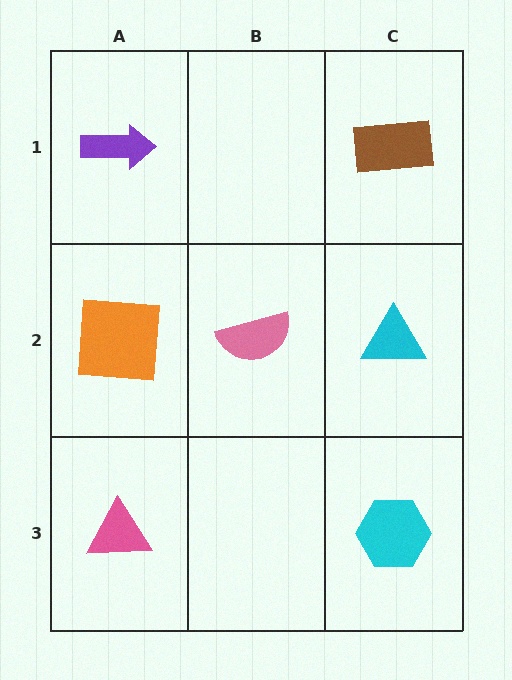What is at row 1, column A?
A purple arrow.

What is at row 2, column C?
A cyan triangle.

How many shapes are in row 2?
3 shapes.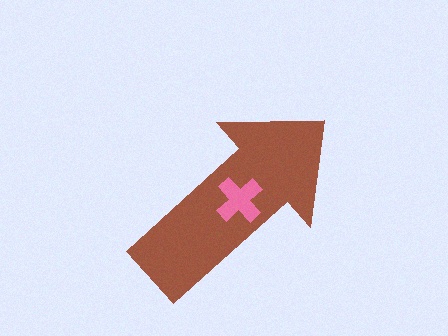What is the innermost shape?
The pink cross.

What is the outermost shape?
The brown arrow.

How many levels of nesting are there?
2.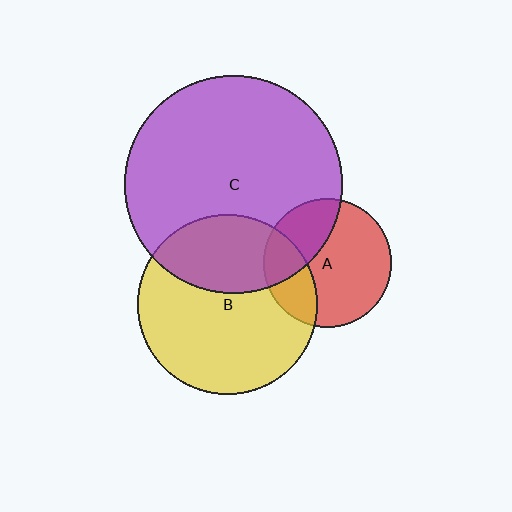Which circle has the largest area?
Circle C (purple).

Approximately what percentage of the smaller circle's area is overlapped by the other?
Approximately 25%.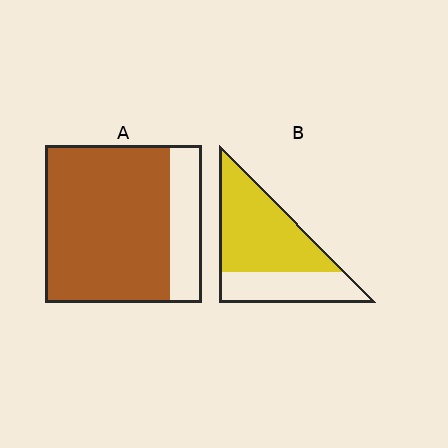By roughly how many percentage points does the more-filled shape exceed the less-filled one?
By roughly 15 percentage points (A over B).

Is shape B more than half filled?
Yes.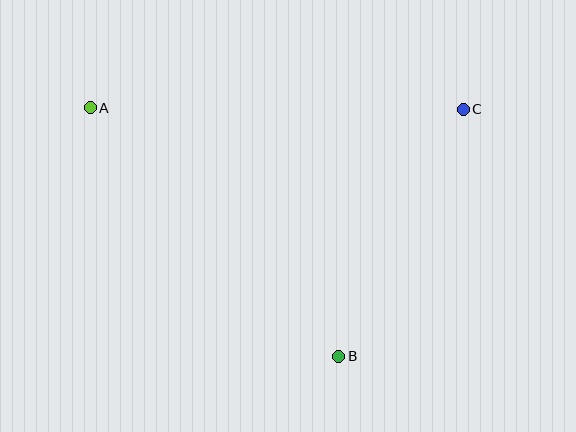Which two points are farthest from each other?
Points A and C are farthest from each other.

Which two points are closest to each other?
Points B and C are closest to each other.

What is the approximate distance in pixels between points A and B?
The distance between A and B is approximately 351 pixels.